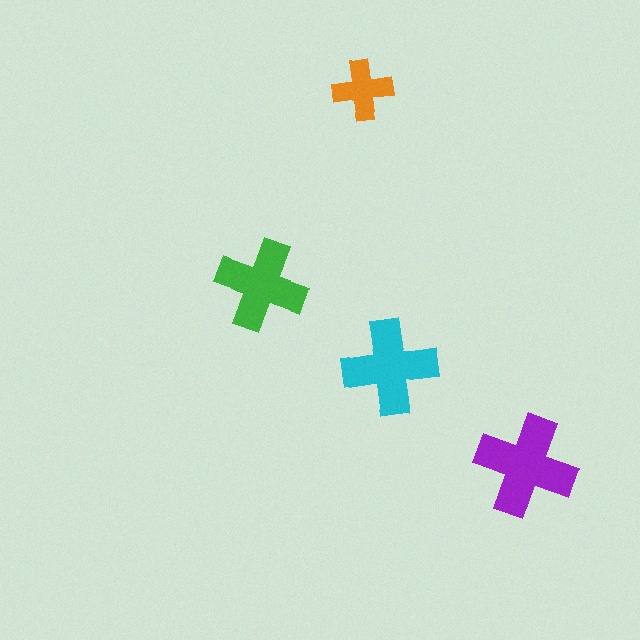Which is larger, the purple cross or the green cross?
The purple one.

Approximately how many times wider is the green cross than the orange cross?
About 1.5 times wider.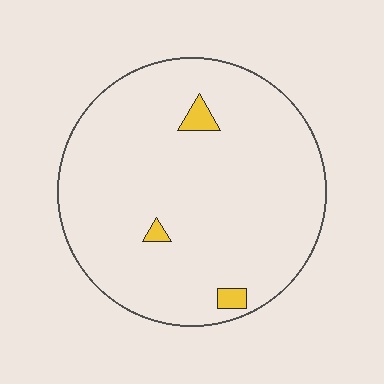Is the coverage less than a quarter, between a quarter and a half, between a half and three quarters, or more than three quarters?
Less than a quarter.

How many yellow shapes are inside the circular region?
3.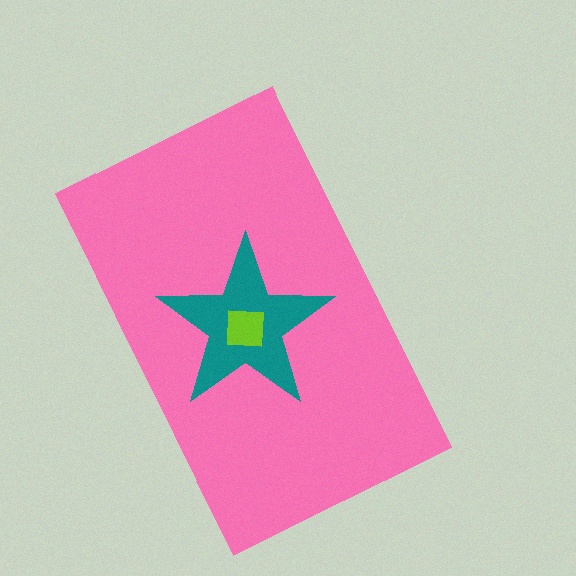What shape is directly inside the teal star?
The lime square.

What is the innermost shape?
The lime square.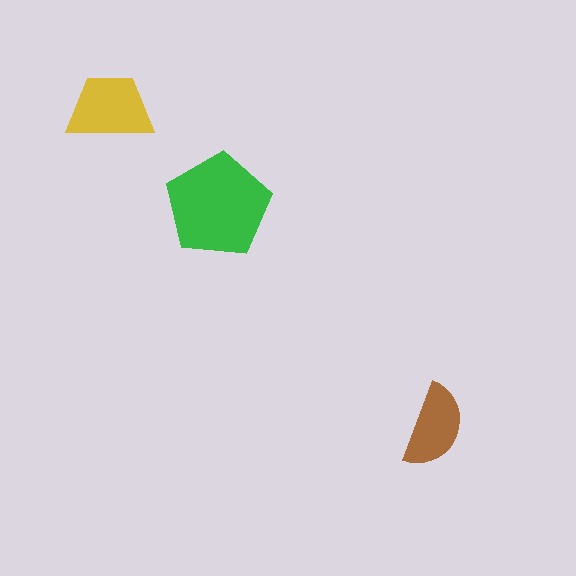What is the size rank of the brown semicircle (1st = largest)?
3rd.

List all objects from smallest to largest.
The brown semicircle, the yellow trapezoid, the green pentagon.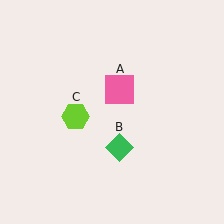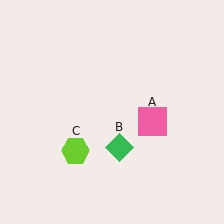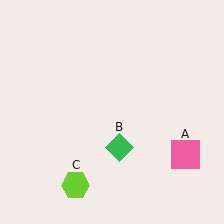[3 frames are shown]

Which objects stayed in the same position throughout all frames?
Green diamond (object B) remained stationary.